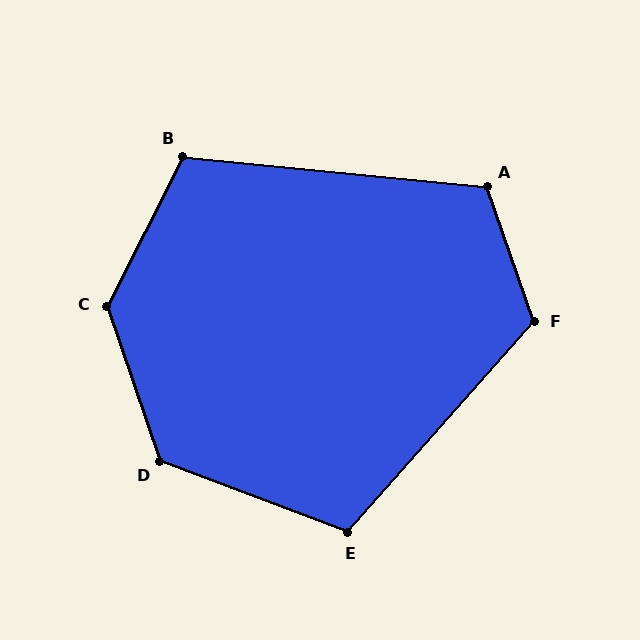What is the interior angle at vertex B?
Approximately 111 degrees (obtuse).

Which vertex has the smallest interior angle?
E, at approximately 111 degrees.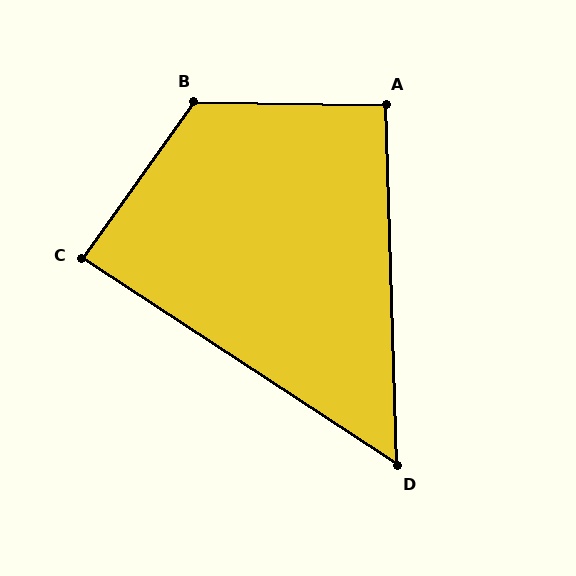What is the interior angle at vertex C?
Approximately 88 degrees (approximately right).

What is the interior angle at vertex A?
Approximately 92 degrees (approximately right).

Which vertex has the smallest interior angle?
D, at approximately 55 degrees.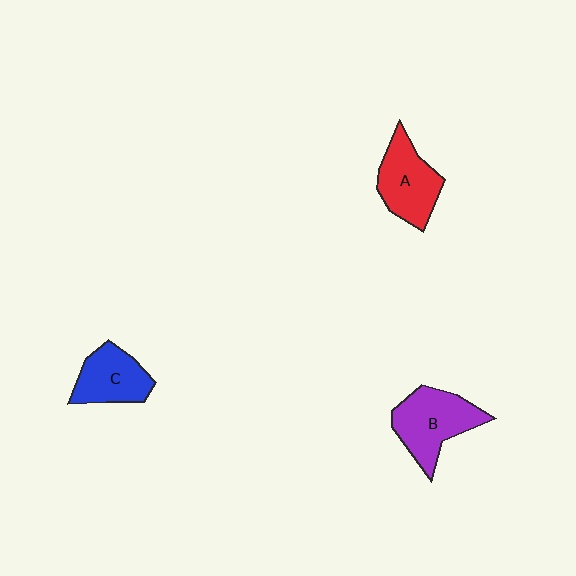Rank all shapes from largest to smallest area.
From largest to smallest: B (purple), A (red), C (blue).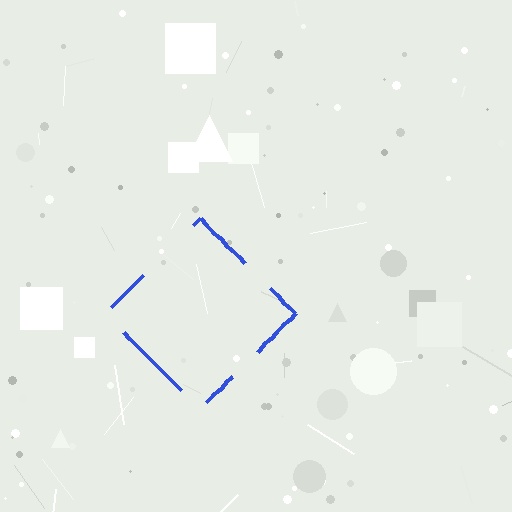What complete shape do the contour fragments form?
The contour fragments form a diamond.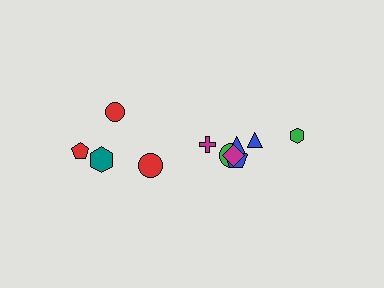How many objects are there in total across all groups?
There are 11 objects.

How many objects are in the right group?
There are 7 objects.